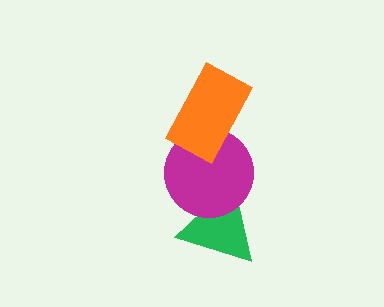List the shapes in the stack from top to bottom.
From top to bottom: the orange rectangle, the magenta circle, the green triangle.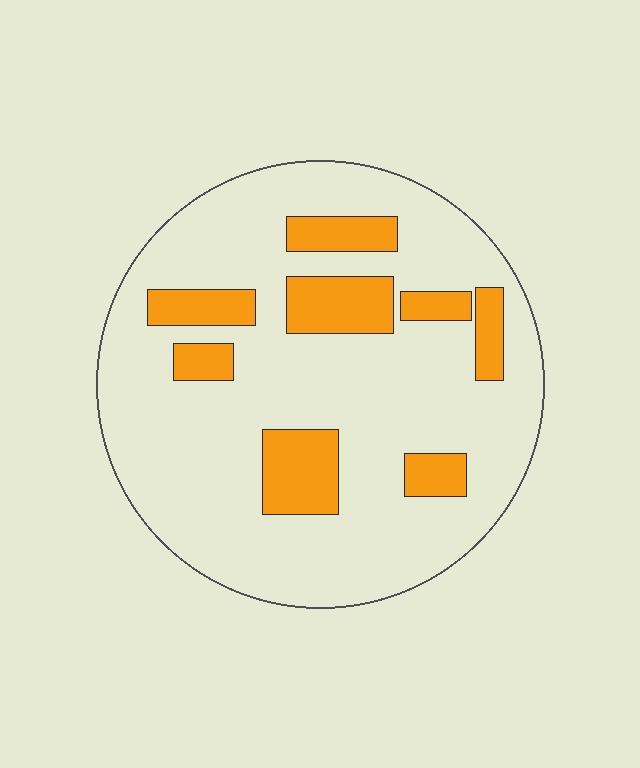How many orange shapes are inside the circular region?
8.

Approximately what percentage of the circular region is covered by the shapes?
Approximately 20%.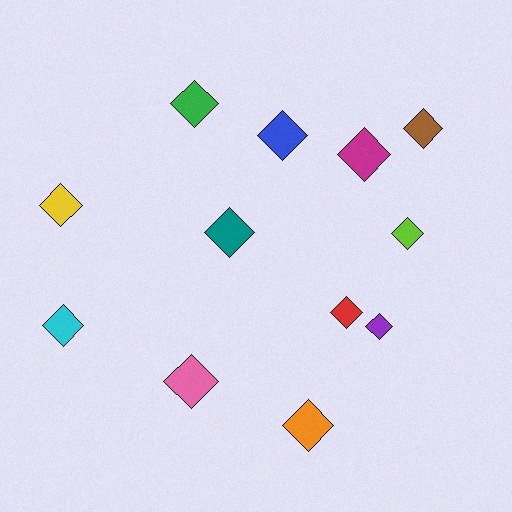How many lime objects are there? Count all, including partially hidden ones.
There is 1 lime object.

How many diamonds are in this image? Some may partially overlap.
There are 12 diamonds.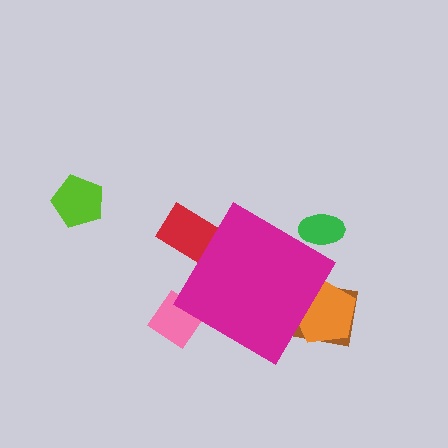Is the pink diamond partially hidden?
Yes, the pink diamond is partially hidden behind the magenta diamond.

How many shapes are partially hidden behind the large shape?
5 shapes are partially hidden.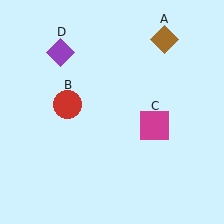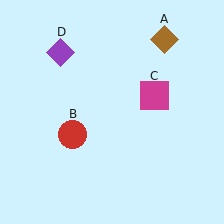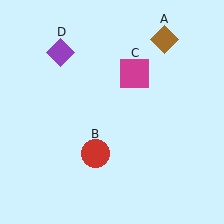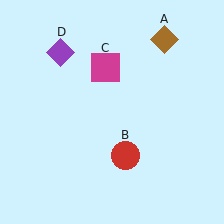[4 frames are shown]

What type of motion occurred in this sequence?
The red circle (object B), magenta square (object C) rotated counterclockwise around the center of the scene.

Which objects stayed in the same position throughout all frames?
Brown diamond (object A) and purple diamond (object D) remained stationary.